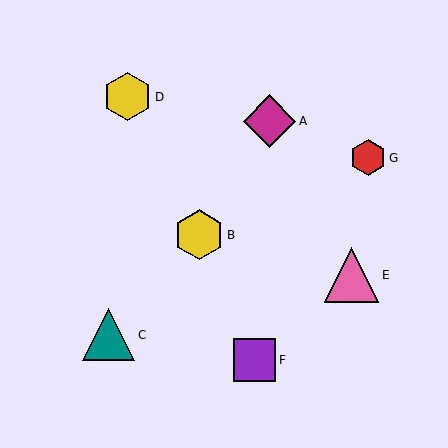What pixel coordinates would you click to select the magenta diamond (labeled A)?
Click at (269, 121) to select the magenta diamond A.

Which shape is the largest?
The pink triangle (labeled E) is the largest.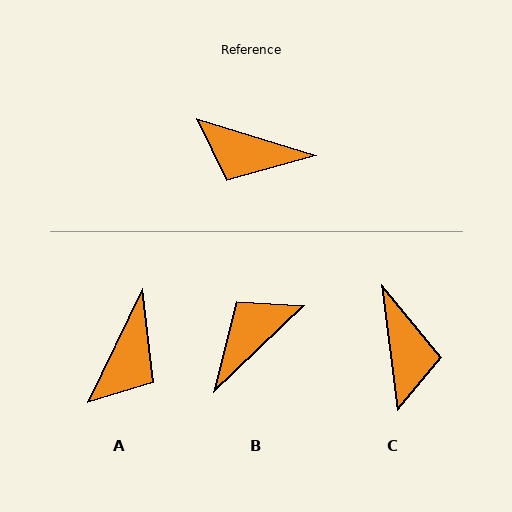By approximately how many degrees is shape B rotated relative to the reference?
Approximately 119 degrees clockwise.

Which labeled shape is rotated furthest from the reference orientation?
B, about 119 degrees away.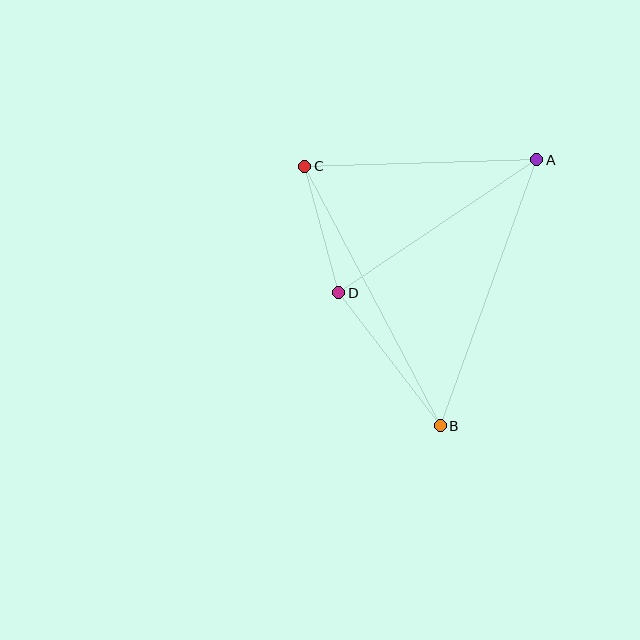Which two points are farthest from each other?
Points B and C are farthest from each other.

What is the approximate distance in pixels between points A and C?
The distance between A and C is approximately 232 pixels.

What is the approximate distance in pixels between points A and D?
The distance between A and D is approximately 238 pixels.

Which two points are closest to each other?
Points C and D are closest to each other.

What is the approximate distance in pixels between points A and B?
The distance between A and B is approximately 283 pixels.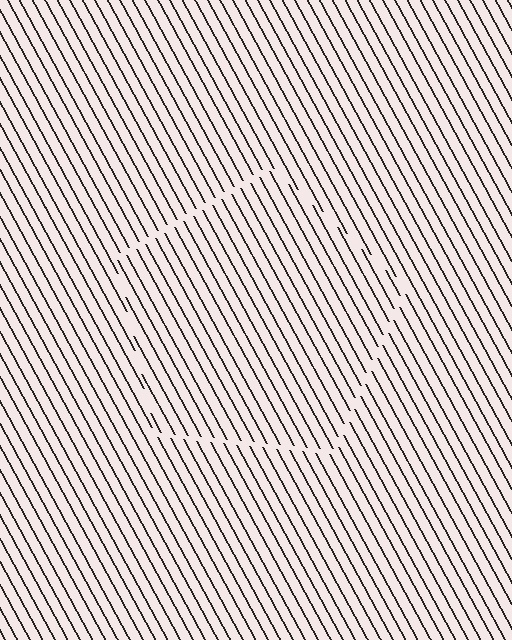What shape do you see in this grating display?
An illusory pentagon. The interior of the shape contains the same grating, shifted by half a period — the contour is defined by the phase discontinuity where line-ends from the inner and outer gratings abut.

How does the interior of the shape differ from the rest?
The interior of the shape contains the same grating, shifted by half a period — the contour is defined by the phase discontinuity where line-ends from the inner and outer gratings abut.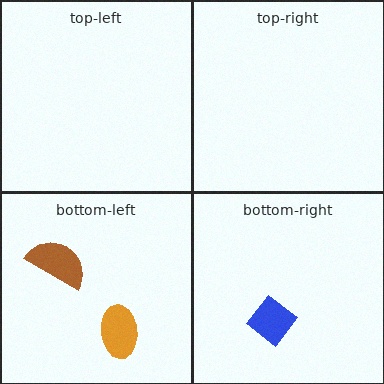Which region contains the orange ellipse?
The bottom-left region.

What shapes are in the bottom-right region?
The blue diamond.